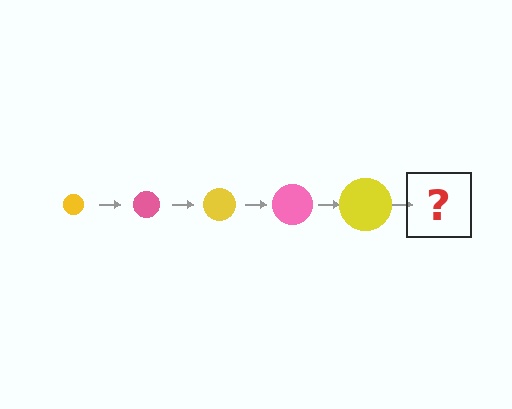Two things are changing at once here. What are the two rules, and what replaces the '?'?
The two rules are that the circle grows larger each step and the color cycles through yellow and pink. The '?' should be a pink circle, larger than the previous one.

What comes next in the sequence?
The next element should be a pink circle, larger than the previous one.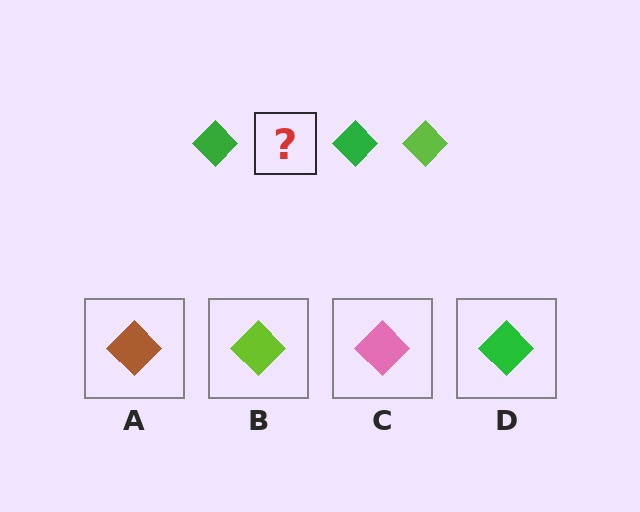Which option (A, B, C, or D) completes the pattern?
B.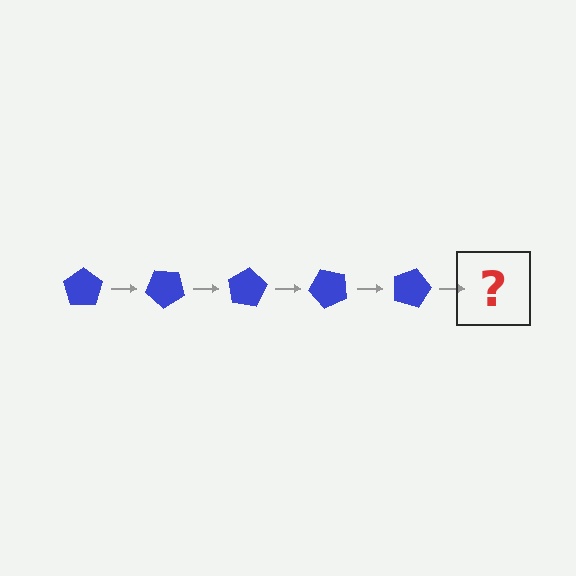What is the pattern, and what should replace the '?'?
The pattern is that the pentagon rotates 40 degrees each step. The '?' should be a blue pentagon rotated 200 degrees.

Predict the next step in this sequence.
The next step is a blue pentagon rotated 200 degrees.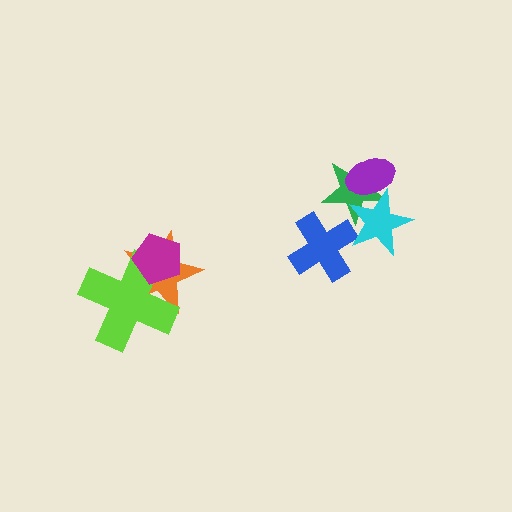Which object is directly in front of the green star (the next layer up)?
The purple ellipse is directly in front of the green star.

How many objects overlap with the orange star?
2 objects overlap with the orange star.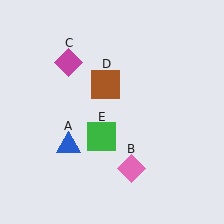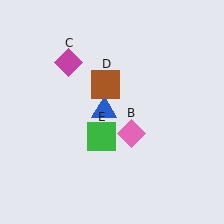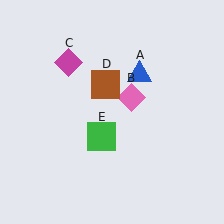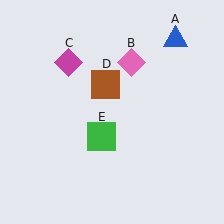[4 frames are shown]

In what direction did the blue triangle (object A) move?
The blue triangle (object A) moved up and to the right.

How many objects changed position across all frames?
2 objects changed position: blue triangle (object A), pink diamond (object B).